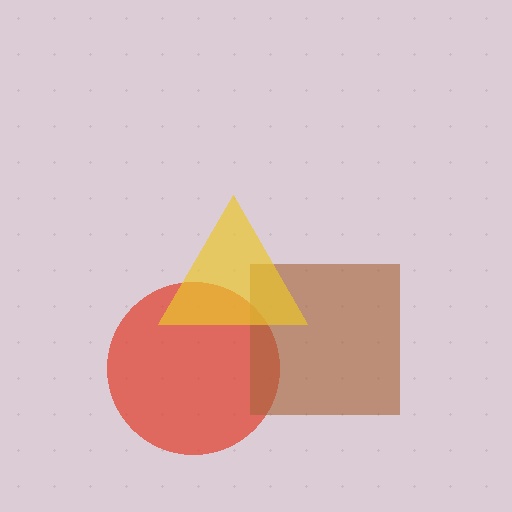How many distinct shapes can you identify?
There are 3 distinct shapes: a red circle, a brown square, a yellow triangle.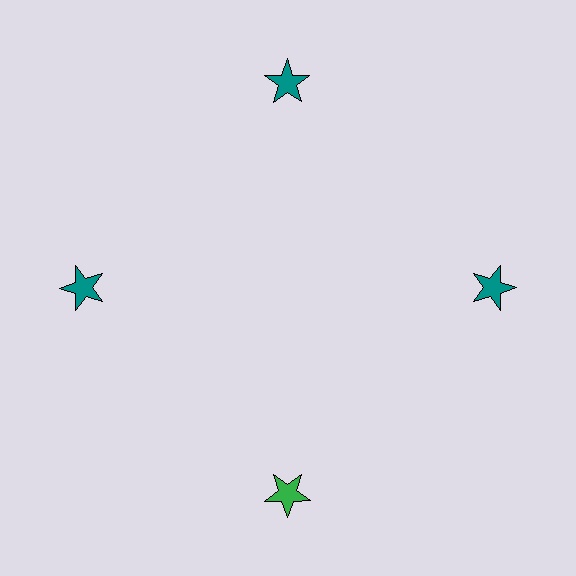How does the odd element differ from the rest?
It has a different color: green instead of teal.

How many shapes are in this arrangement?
There are 4 shapes arranged in a ring pattern.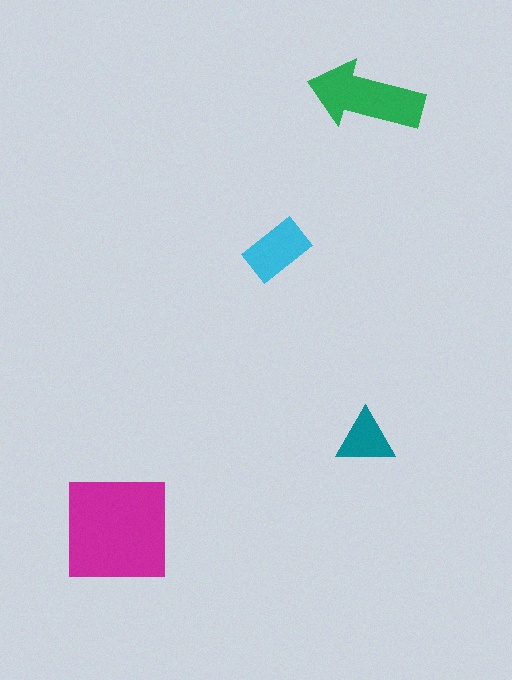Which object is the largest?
The magenta square.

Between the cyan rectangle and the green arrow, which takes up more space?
The green arrow.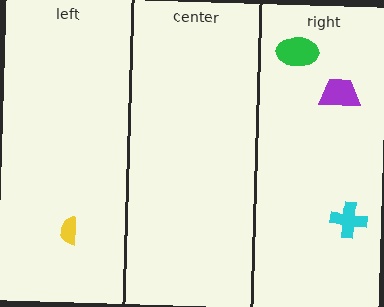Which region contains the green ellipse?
The right region.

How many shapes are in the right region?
3.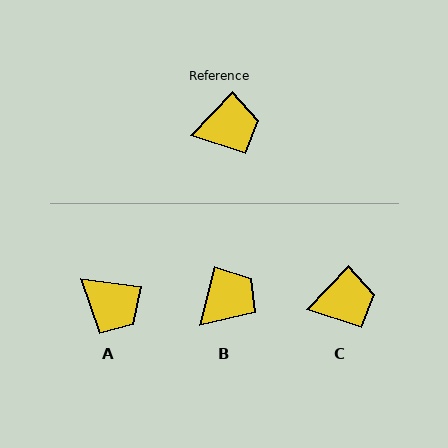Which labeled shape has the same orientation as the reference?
C.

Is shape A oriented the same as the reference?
No, it is off by about 54 degrees.